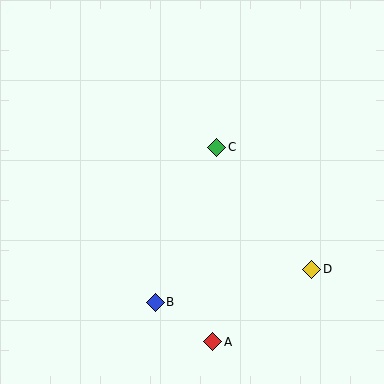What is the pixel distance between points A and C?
The distance between A and C is 194 pixels.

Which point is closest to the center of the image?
Point C at (217, 147) is closest to the center.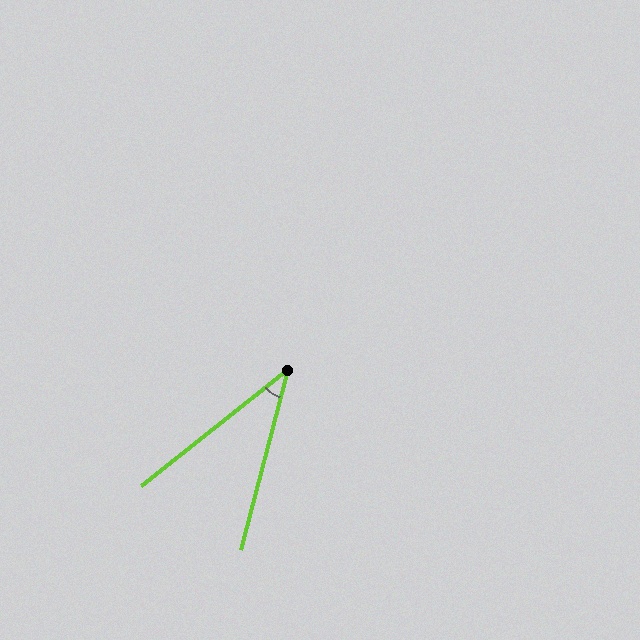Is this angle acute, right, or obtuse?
It is acute.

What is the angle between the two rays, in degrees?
Approximately 37 degrees.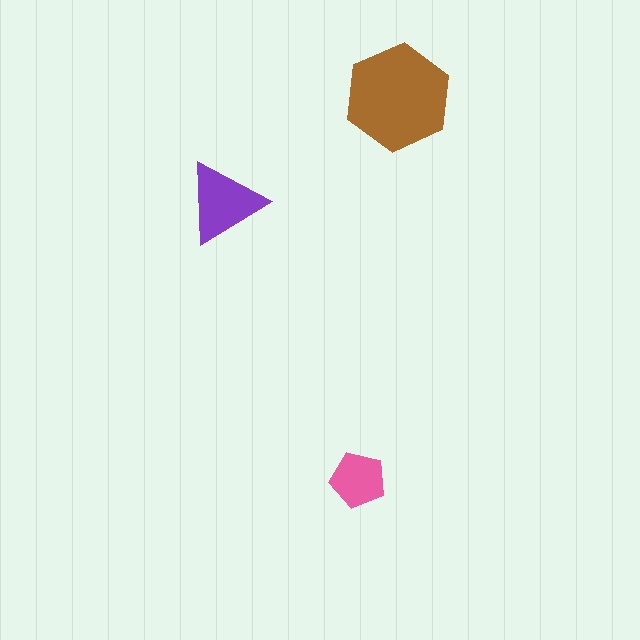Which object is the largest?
The brown hexagon.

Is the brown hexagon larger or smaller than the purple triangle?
Larger.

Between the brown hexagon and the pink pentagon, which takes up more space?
The brown hexagon.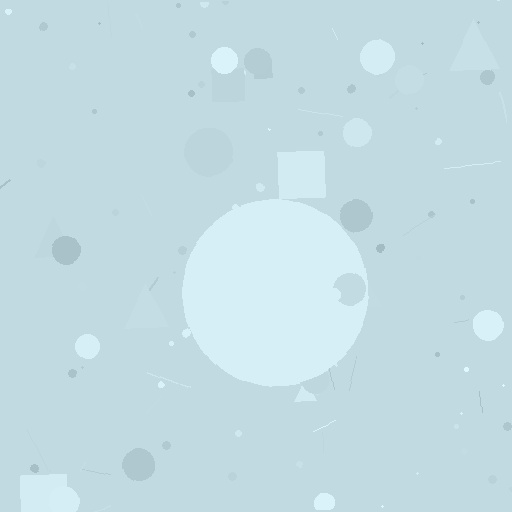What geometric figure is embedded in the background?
A circle is embedded in the background.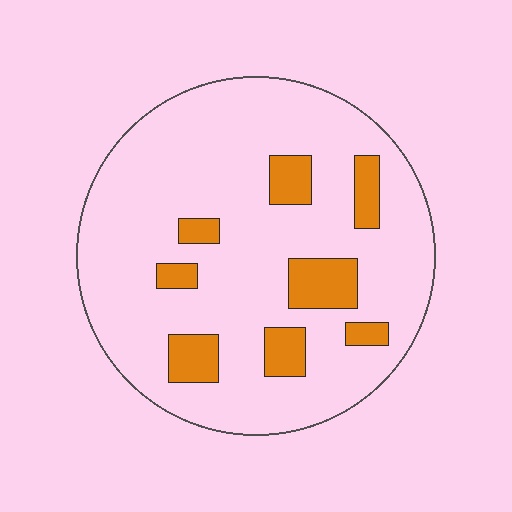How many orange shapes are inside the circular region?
8.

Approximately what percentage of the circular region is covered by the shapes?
Approximately 15%.